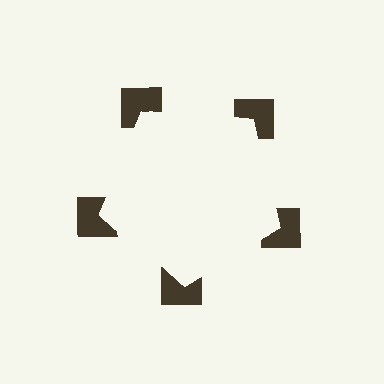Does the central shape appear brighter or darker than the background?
It typically appears slightly brighter than the background, even though no actual brightness change is drawn.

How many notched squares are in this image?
There are 5 — one at each vertex of the illusory pentagon.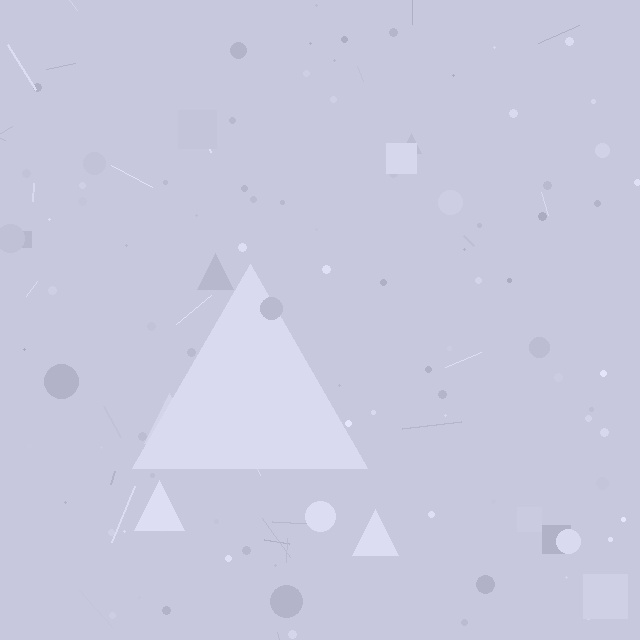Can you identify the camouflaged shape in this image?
The camouflaged shape is a triangle.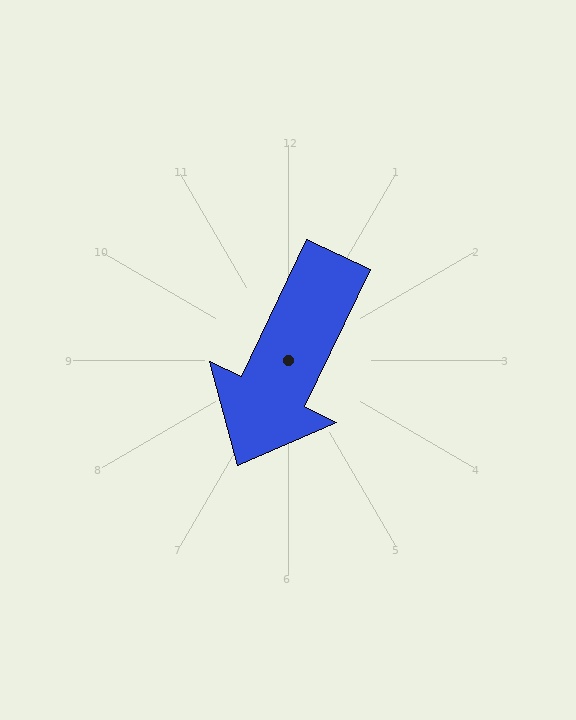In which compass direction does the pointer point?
Southwest.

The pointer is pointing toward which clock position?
Roughly 7 o'clock.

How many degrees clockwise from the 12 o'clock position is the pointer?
Approximately 206 degrees.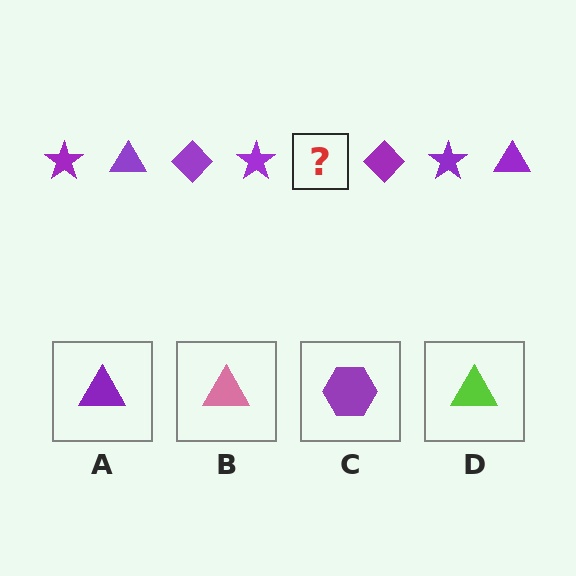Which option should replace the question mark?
Option A.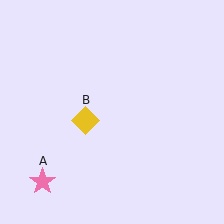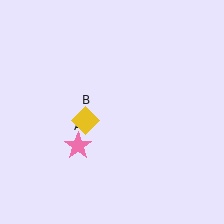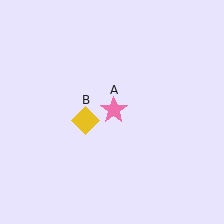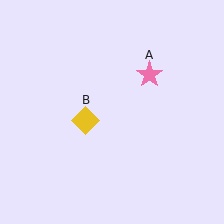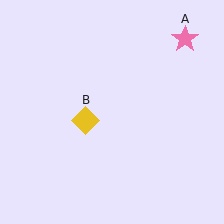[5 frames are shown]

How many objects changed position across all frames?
1 object changed position: pink star (object A).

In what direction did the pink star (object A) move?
The pink star (object A) moved up and to the right.